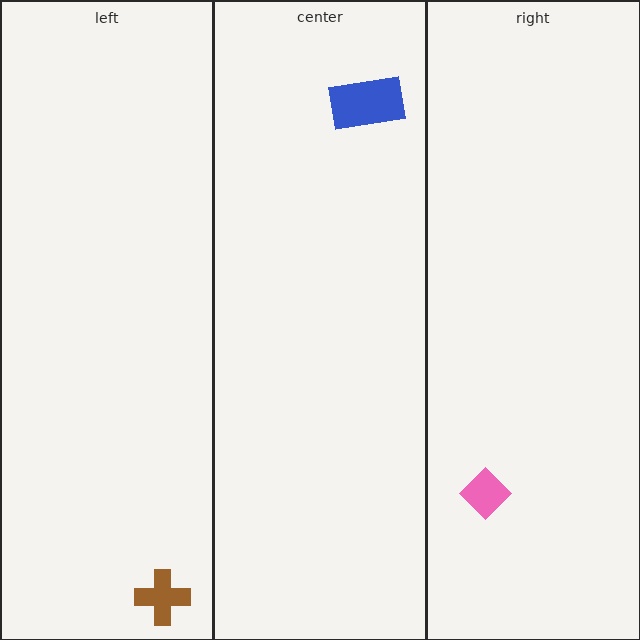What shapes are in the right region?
The pink diamond.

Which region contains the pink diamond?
The right region.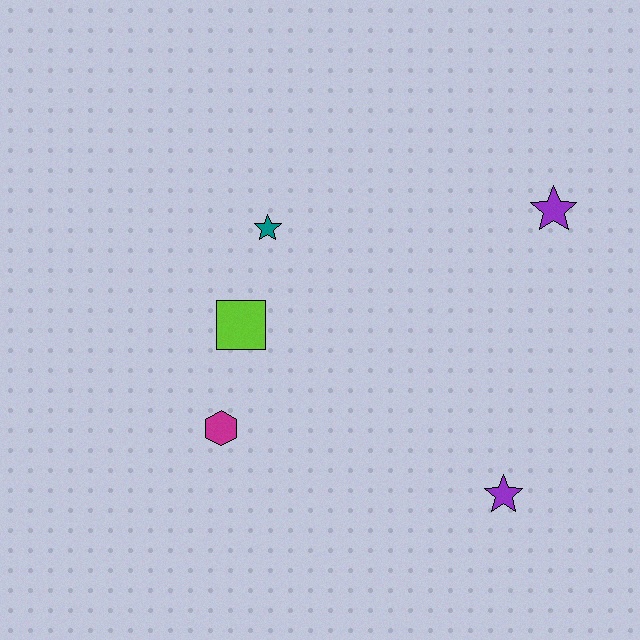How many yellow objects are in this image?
There are no yellow objects.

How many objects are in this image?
There are 5 objects.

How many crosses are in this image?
There are no crosses.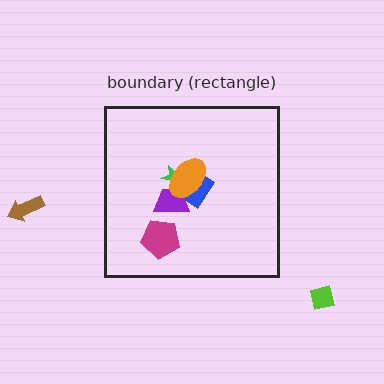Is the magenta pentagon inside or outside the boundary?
Inside.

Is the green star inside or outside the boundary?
Inside.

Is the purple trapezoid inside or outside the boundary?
Inside.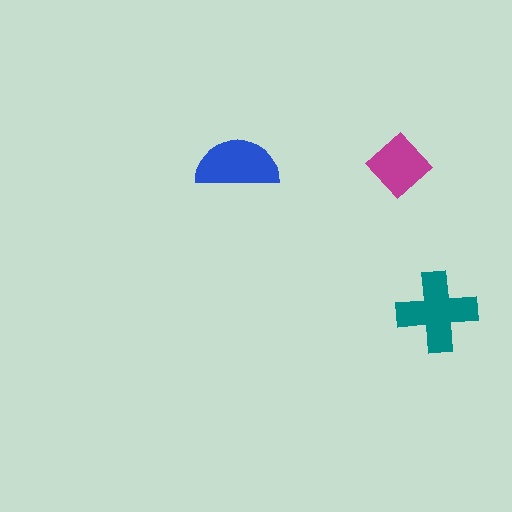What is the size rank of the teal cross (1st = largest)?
1st.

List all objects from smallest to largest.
The magenta diamond, the blue semicircle, the teal cross.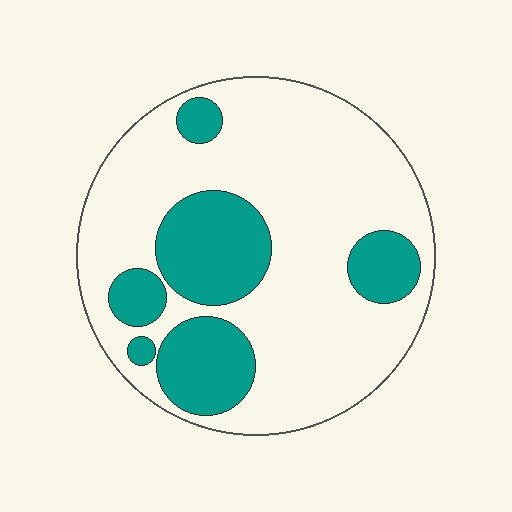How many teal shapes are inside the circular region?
6.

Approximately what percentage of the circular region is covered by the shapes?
Approximately 25%.